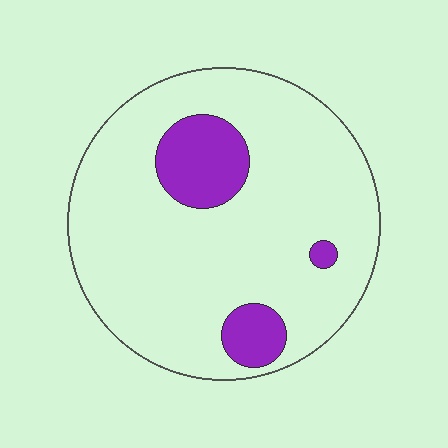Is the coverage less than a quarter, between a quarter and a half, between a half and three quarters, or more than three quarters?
Less than a quarter.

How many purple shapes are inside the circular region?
3.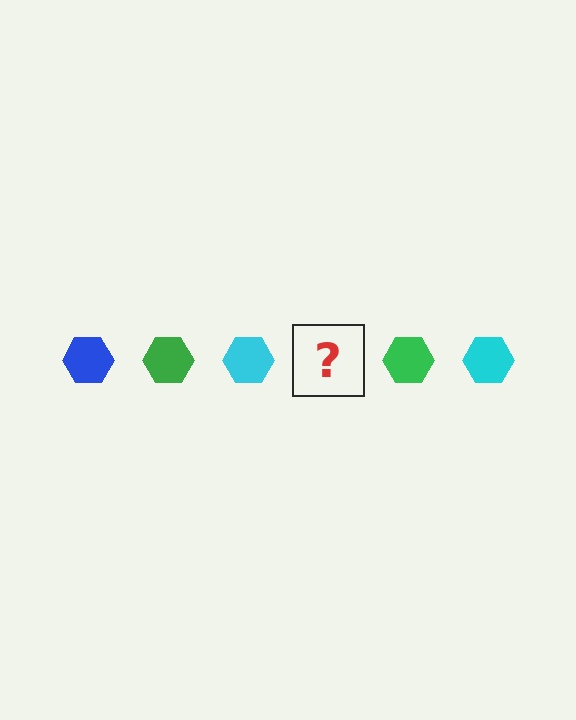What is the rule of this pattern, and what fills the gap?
The rule is that the pattern cycles through blue, green, cyan hexagons. The gap should be filled with a blue hexagon.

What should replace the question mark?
The question mark should be replaced with a blue hexagon.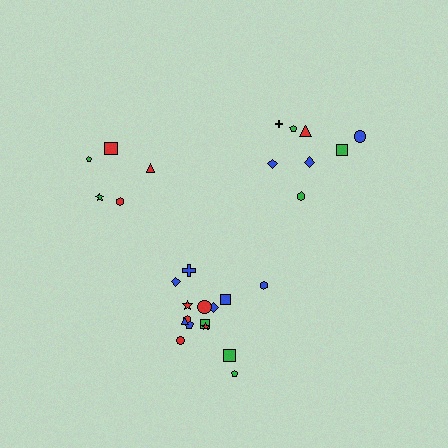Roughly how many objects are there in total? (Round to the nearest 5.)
Roughly 30 objects in total.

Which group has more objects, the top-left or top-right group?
The top-right group.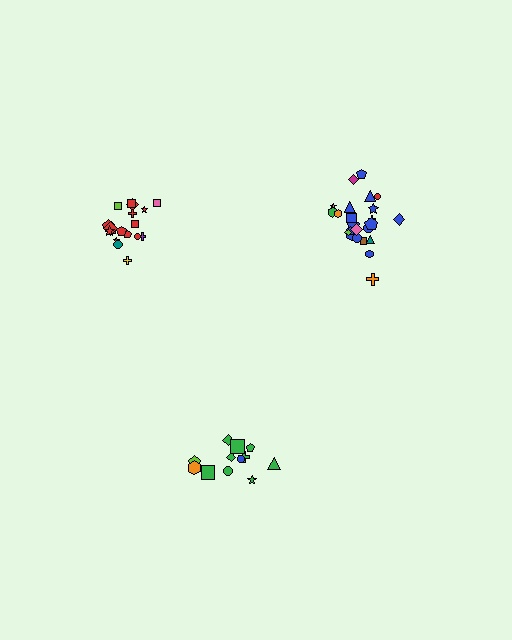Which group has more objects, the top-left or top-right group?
The top-right group.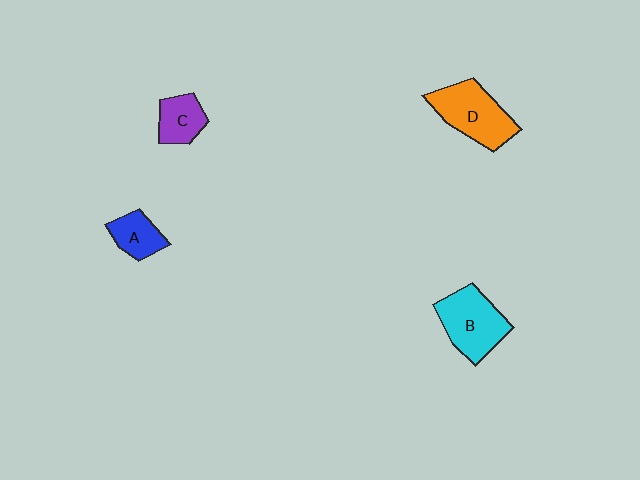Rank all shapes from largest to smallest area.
From largest to smallest: D (orange), B (cyan), C (purple), A (blue).